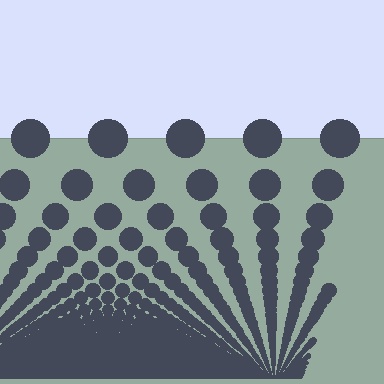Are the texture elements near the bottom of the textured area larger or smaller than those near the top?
Smaller. The gradient is inverted — elements near the bottom are smaller and denser.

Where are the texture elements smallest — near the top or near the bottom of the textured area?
Near the bottom.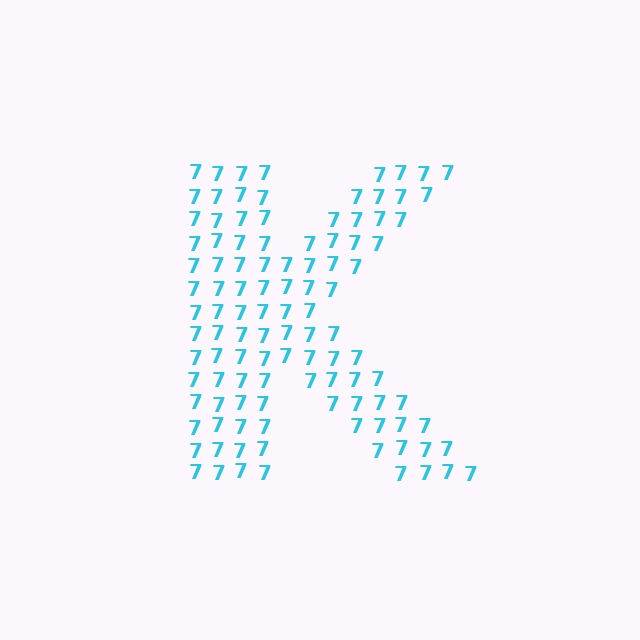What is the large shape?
The large shape is the letter K.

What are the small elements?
The small elements are digit 7's.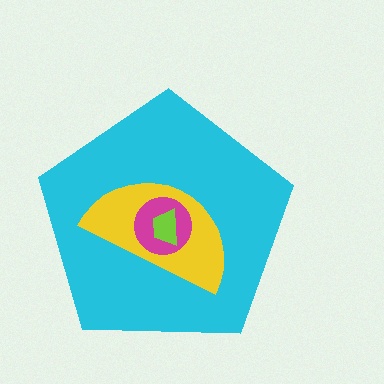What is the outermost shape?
The cyan pentagon.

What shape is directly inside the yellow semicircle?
The magenta circle.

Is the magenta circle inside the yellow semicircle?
Yes.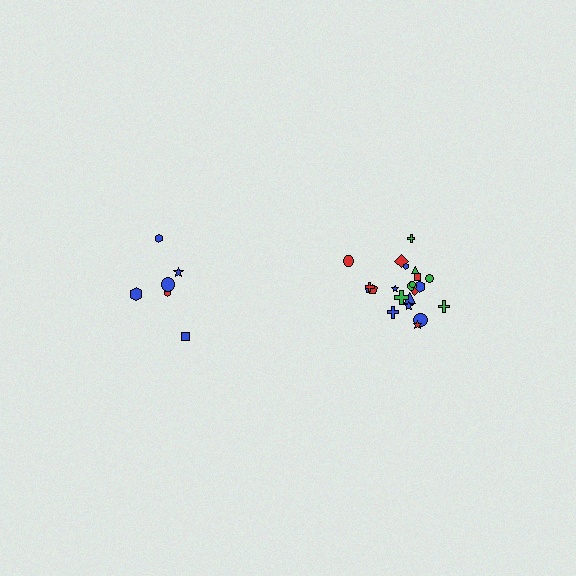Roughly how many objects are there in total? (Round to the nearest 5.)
Roughly 30 objects in total.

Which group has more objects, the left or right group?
The right group.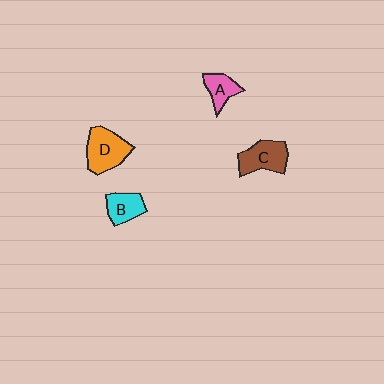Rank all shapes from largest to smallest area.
From largest to smallest: D (orange), C (brown), B (cyan), A (pink).